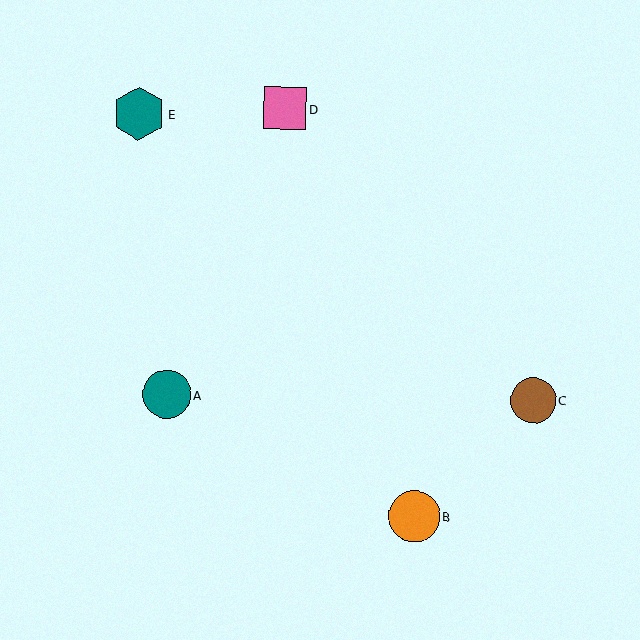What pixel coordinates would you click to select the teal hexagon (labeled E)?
Click at (139, 114) to select the teal hexagon E.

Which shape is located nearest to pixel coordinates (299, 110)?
The pink square (labeled D) at (285, 108) is nearest to that location.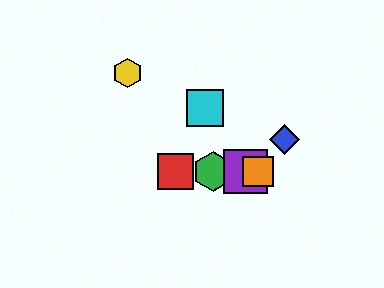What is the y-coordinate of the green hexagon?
The green hexagon is at y≈172.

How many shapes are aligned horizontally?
4 shapes (the red square, the green hexagon, the purple square, the orange square) are aligned horizontally.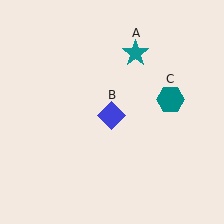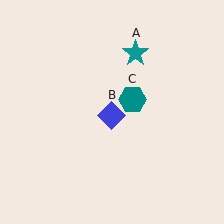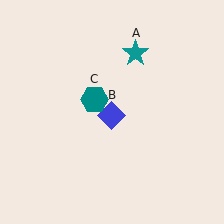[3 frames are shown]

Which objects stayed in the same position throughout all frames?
Teal star (object A) and blue diamond (object B) remained stationary.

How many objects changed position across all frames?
1 object changed position: teal hexagon (object C).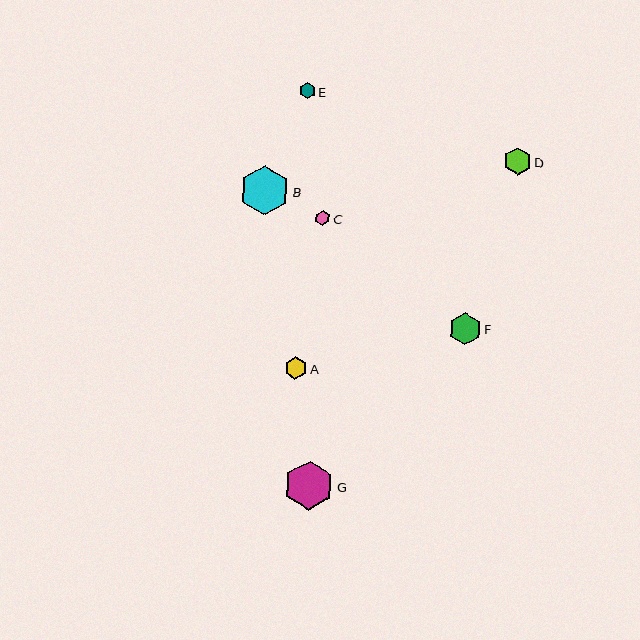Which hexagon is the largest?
Hexagon B is the largest with a size of approximately 50 pixels.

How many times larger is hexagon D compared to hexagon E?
Hexagon D is approximately 1.8 times the size of hexagon E.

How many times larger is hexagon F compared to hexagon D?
Hexagon F is approximately 1.1 times the size of hexagon D.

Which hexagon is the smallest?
Hexagon E is the smallest with a size of approximately 15 pixels.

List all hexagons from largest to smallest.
From largest to smallest: B, G, F, D, A, C, E.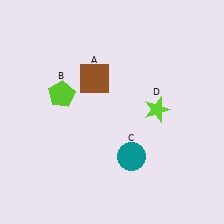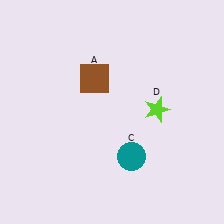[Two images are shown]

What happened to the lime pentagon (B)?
The lime pentagon (B) was removed in Image 2. It was in the top-left area of Image 1.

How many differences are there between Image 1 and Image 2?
There is 1 difference between the two images.